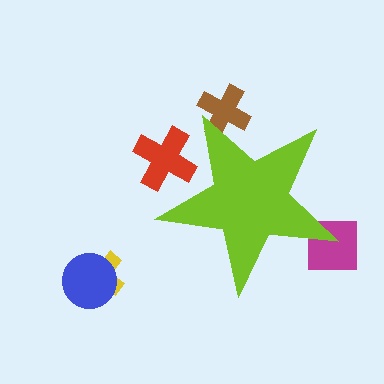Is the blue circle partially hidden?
No, the blue circle is fully visible.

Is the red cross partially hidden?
Yes, the red cross is partially hidden behind the lime star.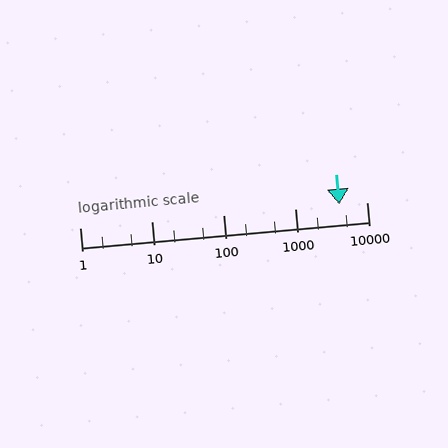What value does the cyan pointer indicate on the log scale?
The pointer indicates approximately 4200.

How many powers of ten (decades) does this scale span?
The scale spans 4 decades, from 1 to 10000.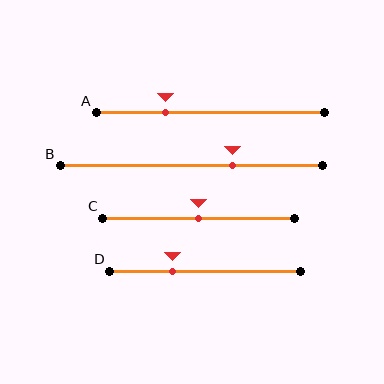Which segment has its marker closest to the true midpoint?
Segment C has its marker closest to the true midpoint.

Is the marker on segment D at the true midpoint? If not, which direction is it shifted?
No, the marker on segment D is shifted to the left by about 17% of the segment length.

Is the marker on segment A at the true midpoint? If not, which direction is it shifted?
No, the marker on segment A is shifted to the left by about 19% of the segment length.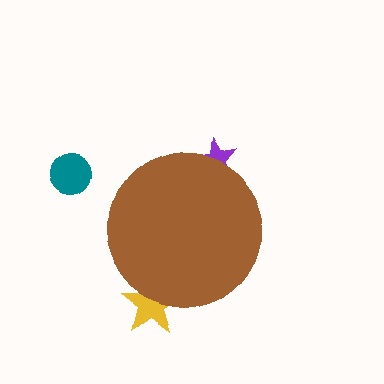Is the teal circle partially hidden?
No, the teal circle is fully visible.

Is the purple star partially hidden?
Yes, the purple star is partially hidden behind the brown circle.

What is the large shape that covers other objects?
A brown circle.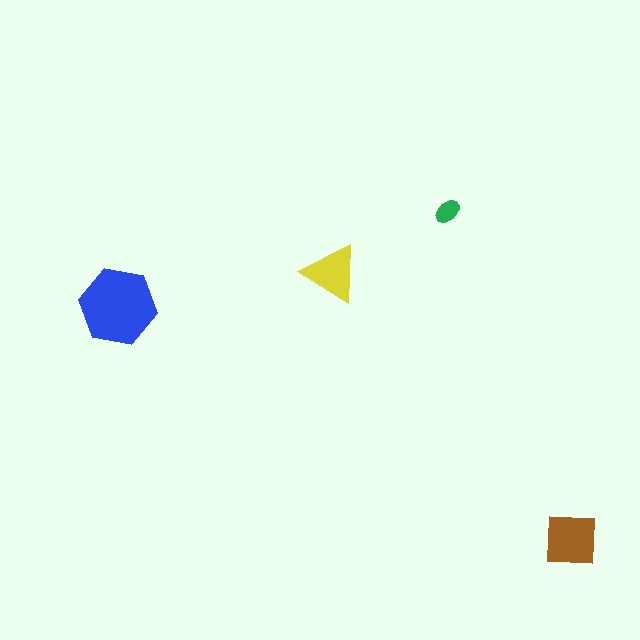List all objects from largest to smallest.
The blue hexagon, the brown square, the yellow triangle, the green ellipse.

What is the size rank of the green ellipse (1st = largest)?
4th.